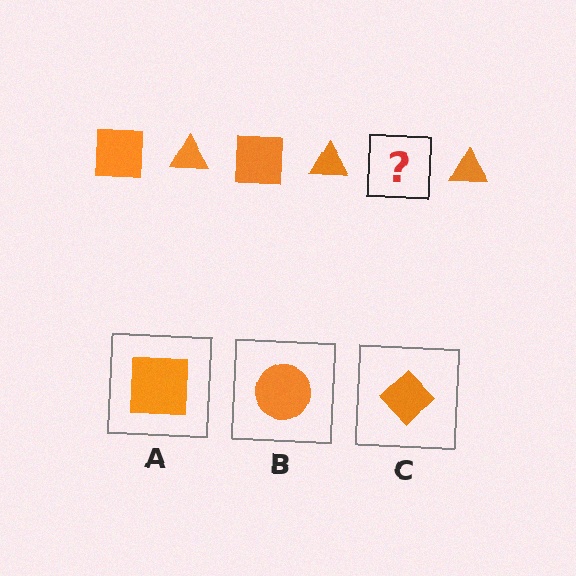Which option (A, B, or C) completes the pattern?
A.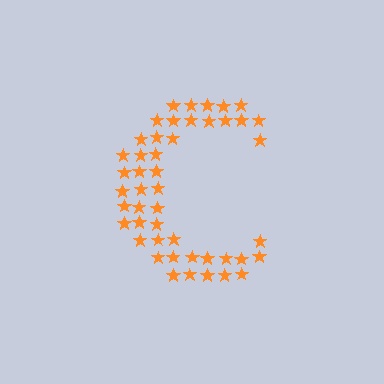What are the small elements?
The small elements are stars.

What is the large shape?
The large shape is the letter C.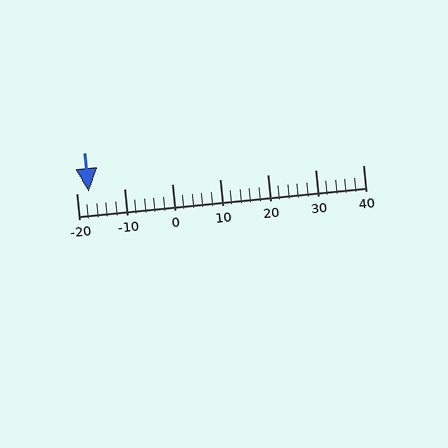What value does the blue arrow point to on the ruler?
The blue arrow points to approximately -17.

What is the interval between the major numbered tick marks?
The major tick marks are spaced 10 units apart.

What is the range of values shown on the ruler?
The ruler shows values from -20 to 40.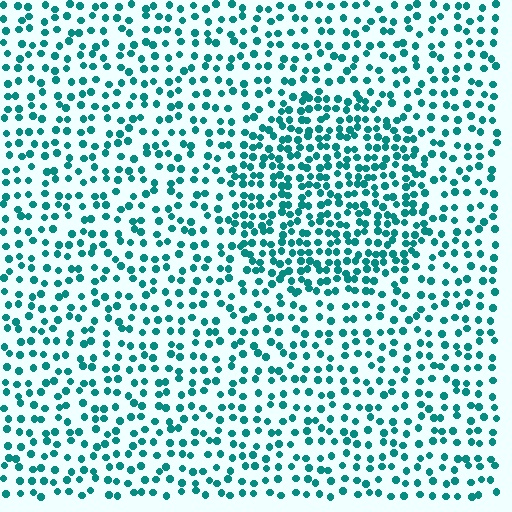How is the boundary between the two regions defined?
The boundary is defined by a change in element density (approximately 1.7x ratio). All elements are the same color, size, and shape.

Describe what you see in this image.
The image contains small teal elements arranged at two different densities. A circle-shaped region is visible where the elements are more densely packed than the surrounding area.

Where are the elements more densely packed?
The elements are more densely packed inside the circle boundary.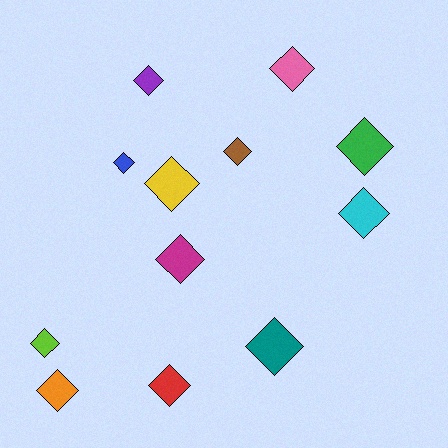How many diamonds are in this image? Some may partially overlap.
There are 12 diamonds.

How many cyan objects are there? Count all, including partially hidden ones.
There is 1 cyan object.